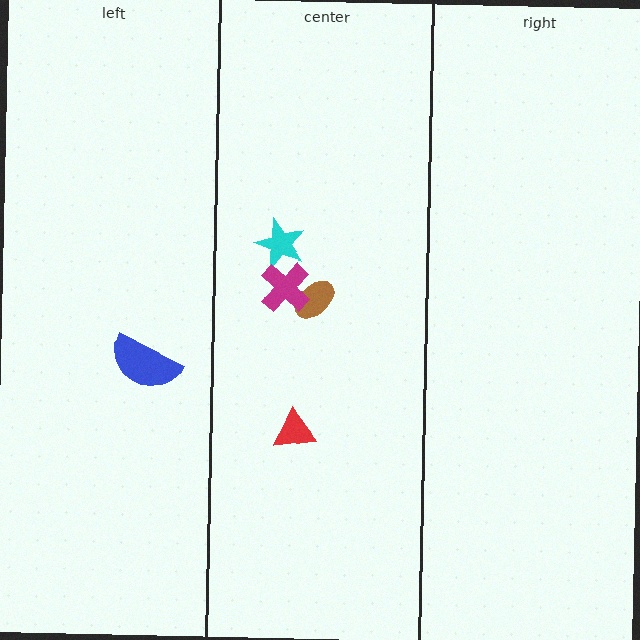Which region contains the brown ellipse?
The center region.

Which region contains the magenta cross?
The center region.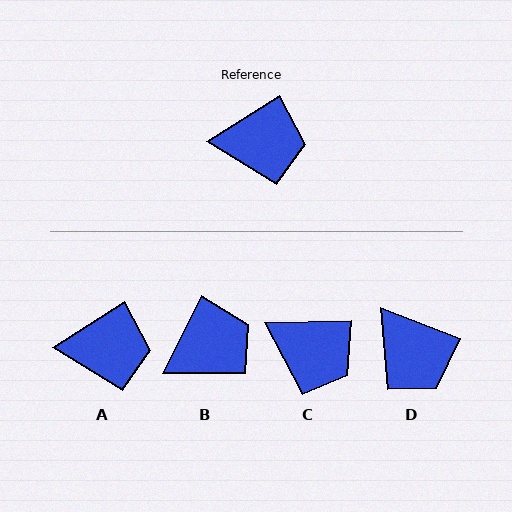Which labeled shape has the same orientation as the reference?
A.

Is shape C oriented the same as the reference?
No, it is off by about 31 degrees.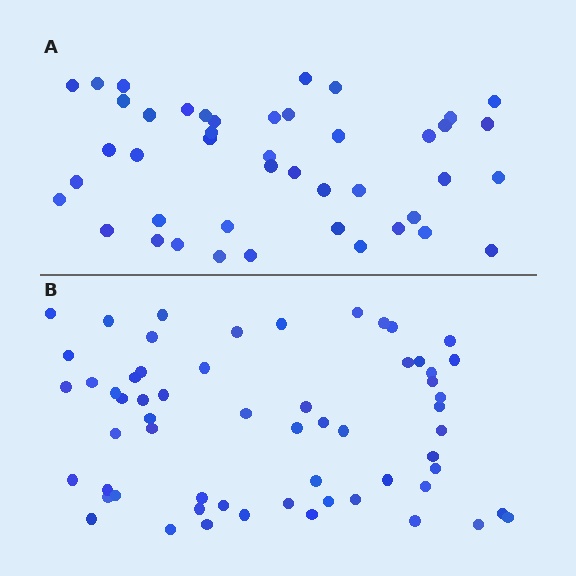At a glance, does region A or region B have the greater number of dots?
Region B (the bottom region) has more dots.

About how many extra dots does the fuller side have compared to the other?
Region B has approximately 15 more dots than region A.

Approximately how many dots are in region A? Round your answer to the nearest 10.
About 40 dots. (The exact count is 44, which rounds to 40.)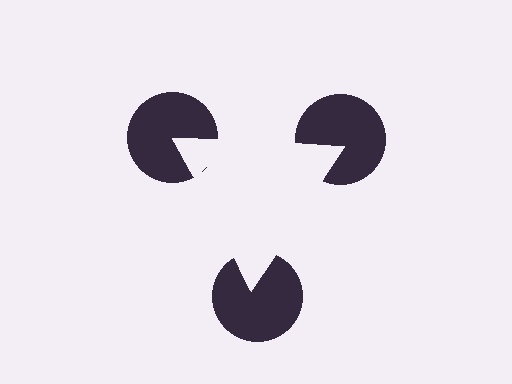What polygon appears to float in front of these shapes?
An illusory triangle — its edges are inferred from the aligned wedge cuts in the pac-man discs, not physically drawn.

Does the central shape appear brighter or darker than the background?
It typically appears slightly brighter than the background, even though no actual brightness change is drawn.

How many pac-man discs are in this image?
There are 3 — one at each vertex of the illusory triangle.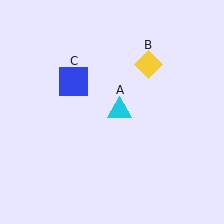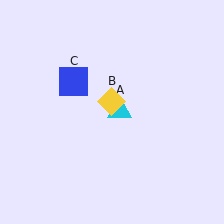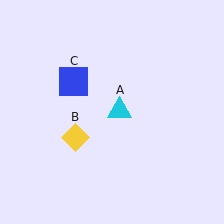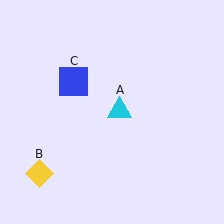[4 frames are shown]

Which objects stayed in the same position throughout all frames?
Cyan triangle (object A) and blue square (object C) remained stationary.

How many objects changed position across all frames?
1 object changed position: yellow diamond (object B).